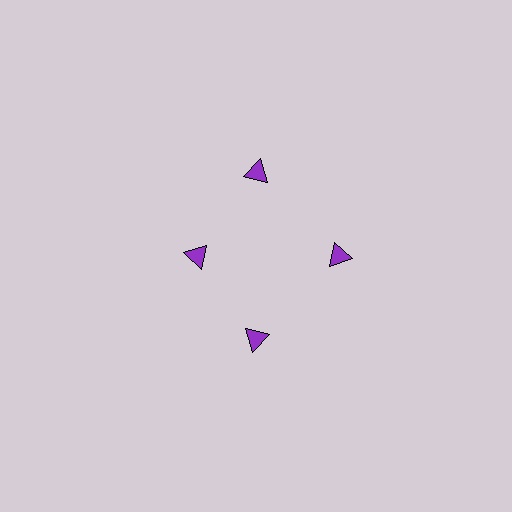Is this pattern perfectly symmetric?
No. The 4 purple triangles are arranged in a ring, but one element near the 9 o'clock position is pulled inward toward the center, breaking the 4-fold rotational symmetry.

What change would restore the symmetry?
The symmetry would be restored by moving it outward, back onto the ring so that all 4 triangles sit at equal angles and equal distance from the center.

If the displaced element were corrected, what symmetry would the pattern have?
It would have 4-fold rotational symmetry — the pattern would map onto itself every 90 degrees.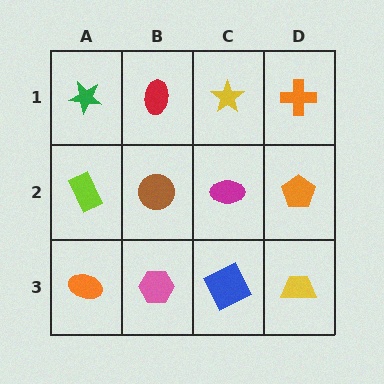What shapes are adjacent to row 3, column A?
A lime rectangle (row 2, column A), a pink hexagon (row 3, column B).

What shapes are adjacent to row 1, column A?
A lime rectangle (row 2, column A), a red ellipse (row 1, column B).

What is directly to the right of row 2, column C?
An orange pentagon.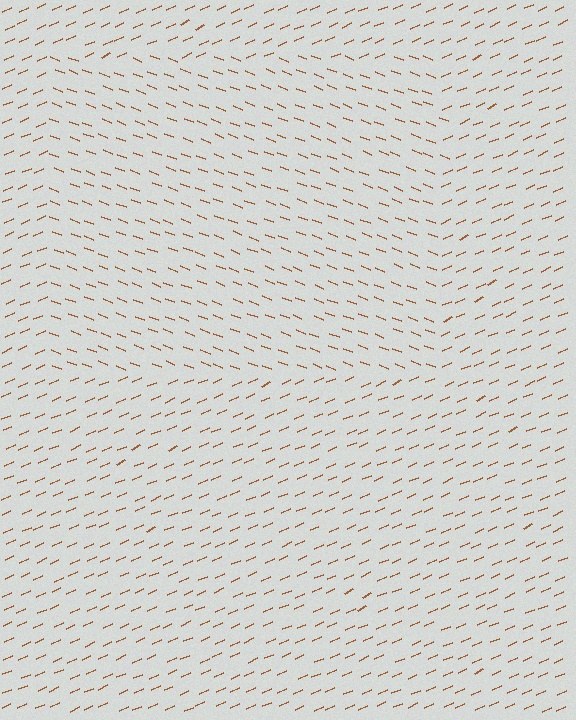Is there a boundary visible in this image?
Yes, there is a texture boundary formed by a change in line orientation.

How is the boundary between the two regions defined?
The boundary is defined purely by a change in line orientation (approximately 45 degrees difference). All lines are the same color and thickness.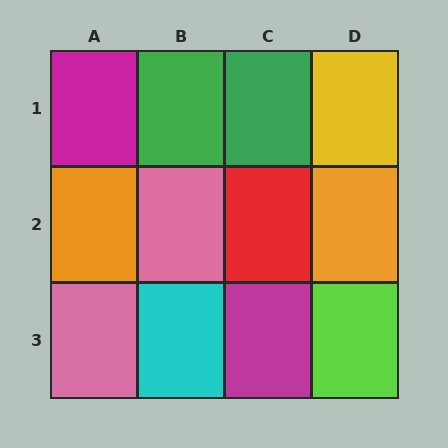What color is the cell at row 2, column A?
Orange.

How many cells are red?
1 cell is red.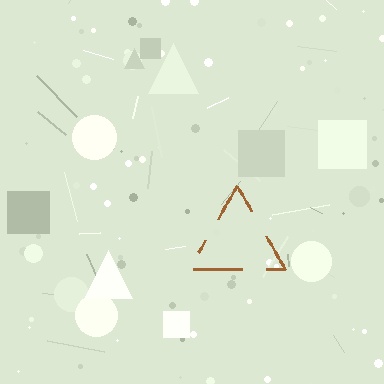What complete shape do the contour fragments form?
The contour fragments form a triangle.